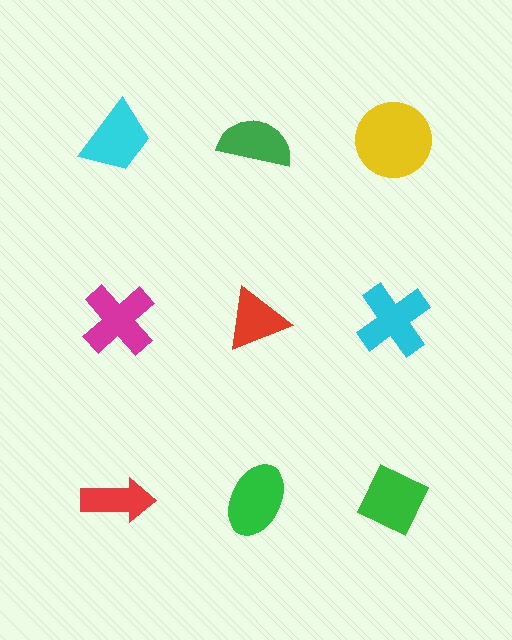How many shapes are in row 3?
3 shapes.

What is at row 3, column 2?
A green ellipse.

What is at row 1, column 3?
A yellow circle.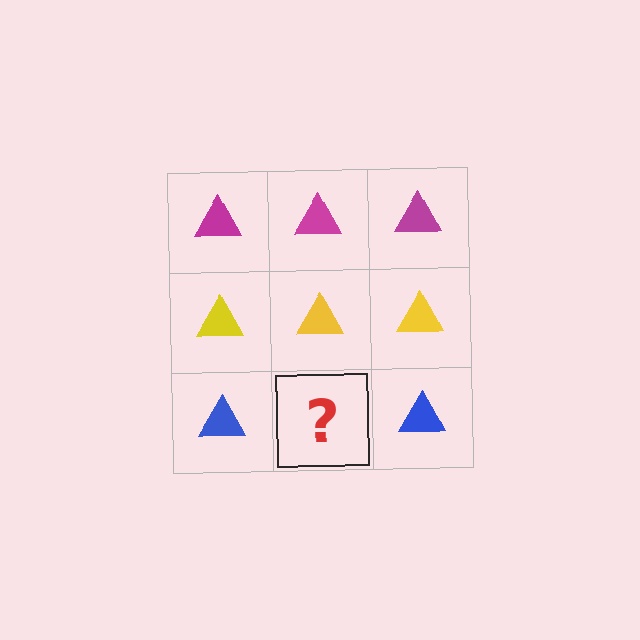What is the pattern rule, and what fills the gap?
The rule is that each row has a consistent color. The gap should be filled with a blue triangle.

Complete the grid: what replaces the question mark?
The question mark should be replaced with a blue triangle.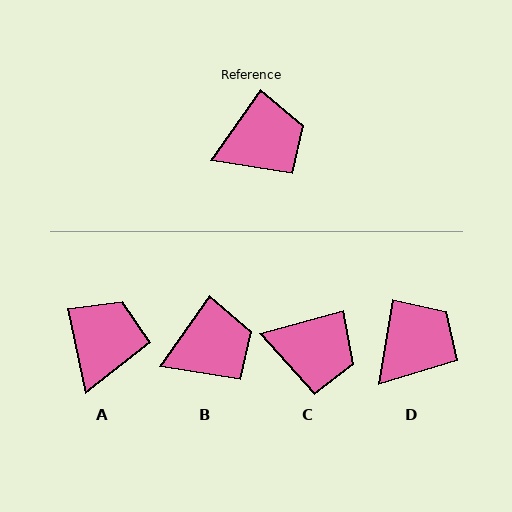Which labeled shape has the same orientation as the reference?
B.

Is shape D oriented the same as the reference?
No, it is off by about 26 degrees.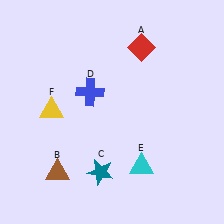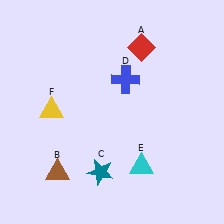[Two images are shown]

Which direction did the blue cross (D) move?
The blue cross (D) moved right.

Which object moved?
The blue cross (D) moved right.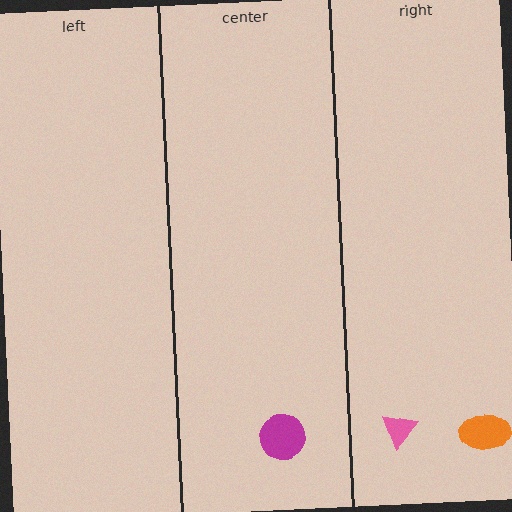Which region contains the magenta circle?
The center region.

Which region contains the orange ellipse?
The right region.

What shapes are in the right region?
The pink triangle, the orange ellipse.